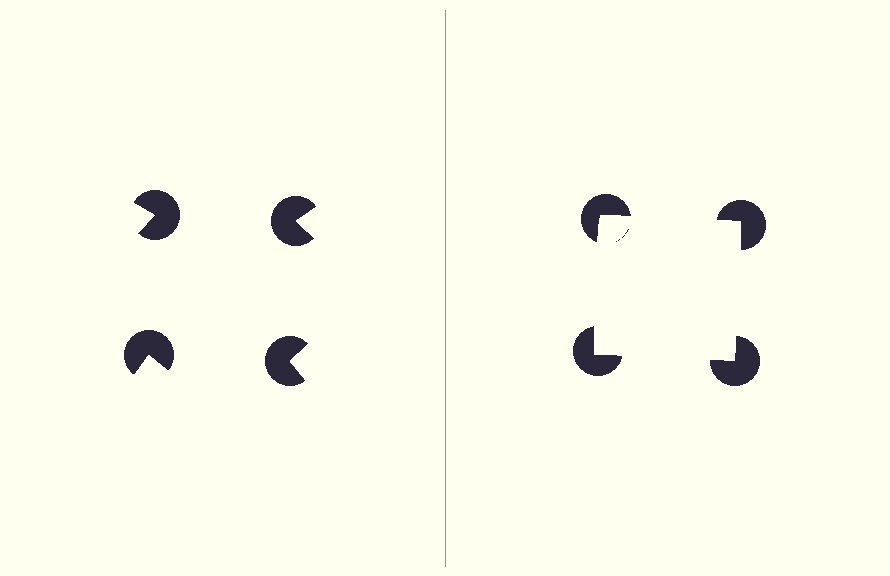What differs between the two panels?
The pac-man discs are positioned identically on both sides; only the wedge orientations differ. On the right they align to a square; on the left they are misaligned.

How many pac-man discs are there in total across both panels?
8 — 4 on each side.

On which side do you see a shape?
An illusory square appears on the right side. On the left side the wedge cuts are rotated, so no coherent shape forms.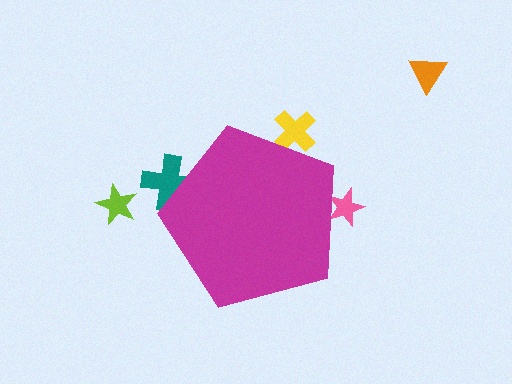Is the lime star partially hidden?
No, the lime star is fully visible.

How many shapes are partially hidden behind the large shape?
3 shapes are partially hidden.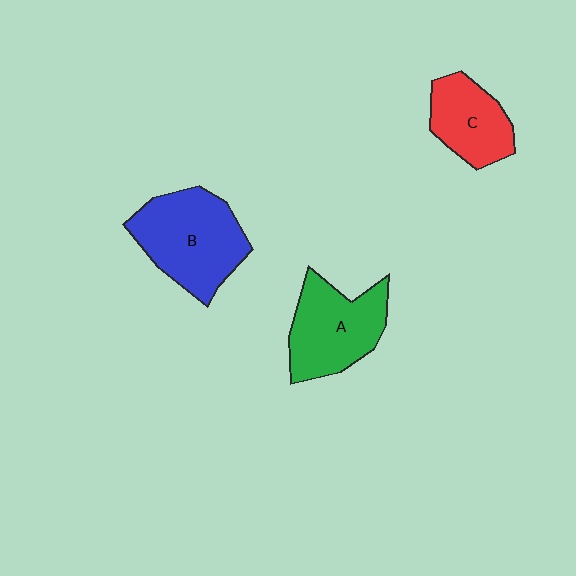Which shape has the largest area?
Shape B (blue).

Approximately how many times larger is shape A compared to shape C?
Approximately 1.3 times.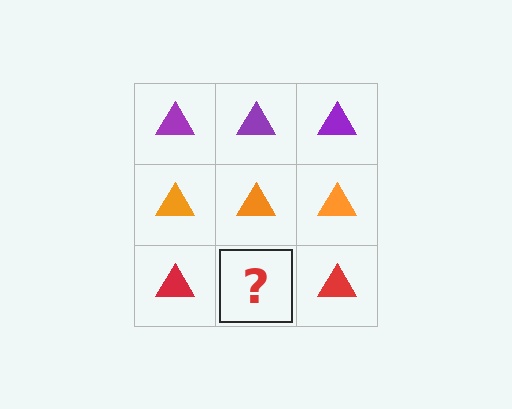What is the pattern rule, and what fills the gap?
The rule is that each row has a consistent color. The gap should be filled with a red triangle.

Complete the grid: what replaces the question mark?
The question mark should be replaced with a red triangle.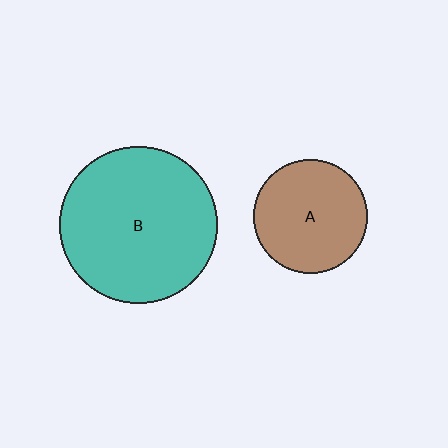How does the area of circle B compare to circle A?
Approximately 1.9 times.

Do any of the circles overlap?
No, none of the circles overlap.